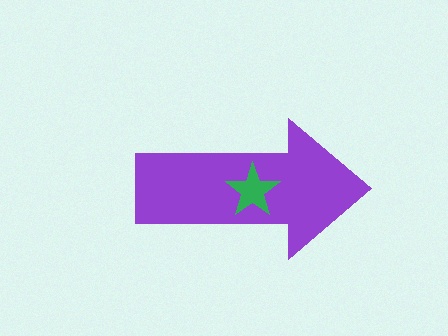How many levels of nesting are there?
2.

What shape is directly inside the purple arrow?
The green star.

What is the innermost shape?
The green star.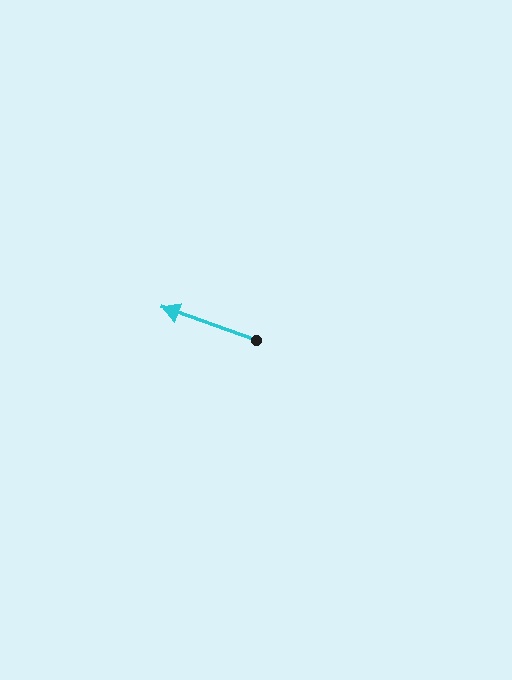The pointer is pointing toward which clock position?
Roughly 10 o'clock.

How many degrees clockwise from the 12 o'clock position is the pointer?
Approximately 289 degrees.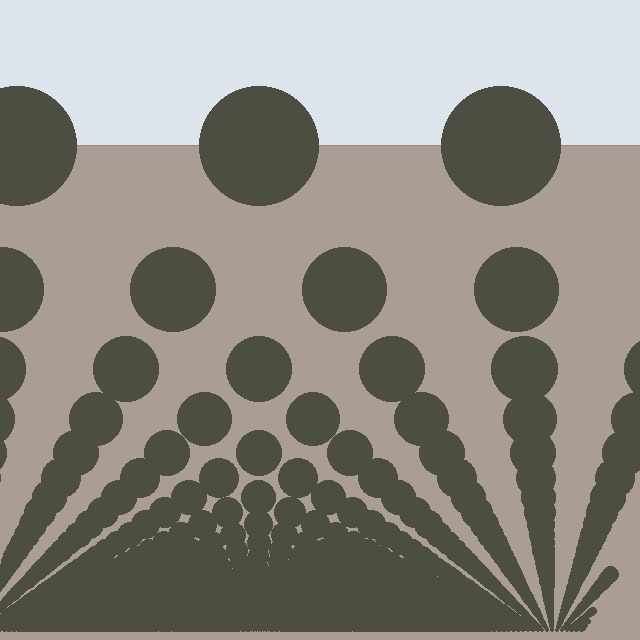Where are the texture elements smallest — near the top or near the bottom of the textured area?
Near the bottom.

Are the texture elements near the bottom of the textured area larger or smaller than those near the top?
Smaller. The gradient is inverted — elements near the bottom are smaller and denser.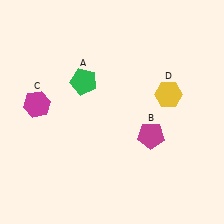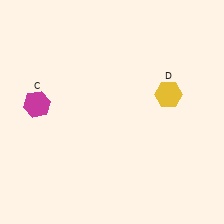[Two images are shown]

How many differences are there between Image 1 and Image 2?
There are 2 differences between the two images.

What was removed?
The green pentagon (A), the magenta pentagon (B) were removed in Image 2.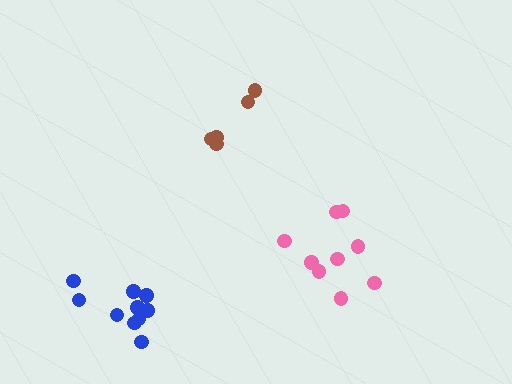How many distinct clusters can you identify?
There are 3 distinct clusters.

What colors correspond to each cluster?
The clusters are colored: blue, brown, pink.